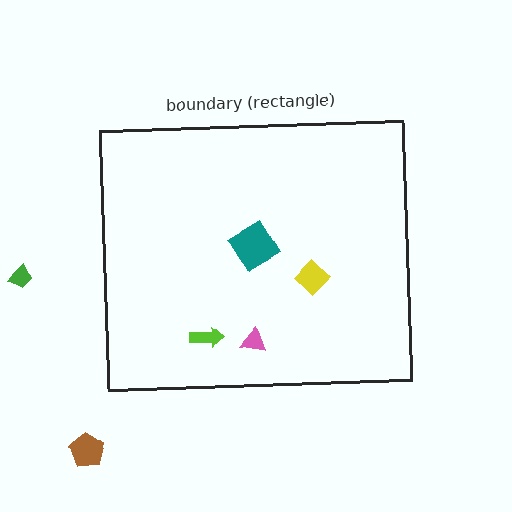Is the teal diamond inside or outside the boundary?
Inside.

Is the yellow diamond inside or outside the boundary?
Inside.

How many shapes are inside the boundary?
4 inside, 2 outside.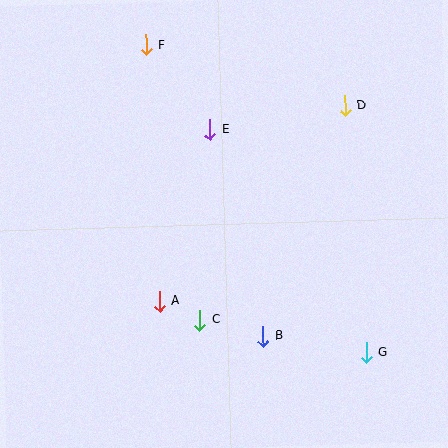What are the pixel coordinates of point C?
Point C is at (200, 320).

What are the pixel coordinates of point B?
Point B is at (263, 336).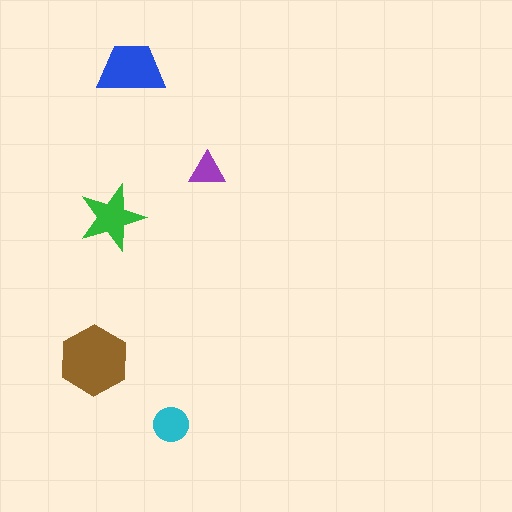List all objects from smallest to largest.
The purple triangle, the cyan circle, the green star, the blue trapezoid, the brown hexagon.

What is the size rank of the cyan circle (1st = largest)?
4th.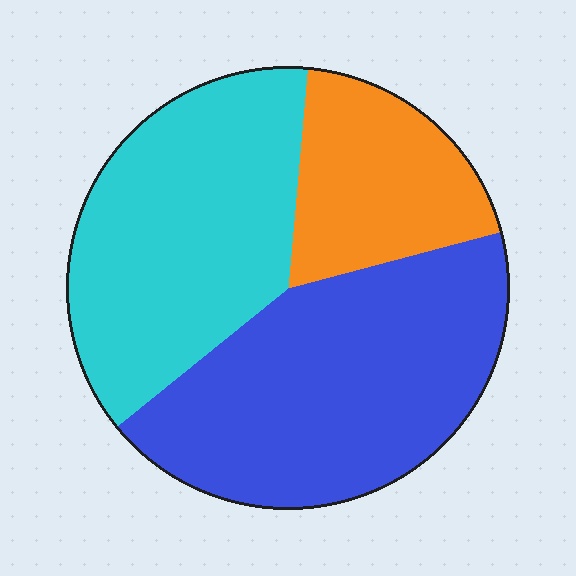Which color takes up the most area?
Blue, at roughly 45%.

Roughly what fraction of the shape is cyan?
Cyan covers around 35% of the shape.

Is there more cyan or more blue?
Blue.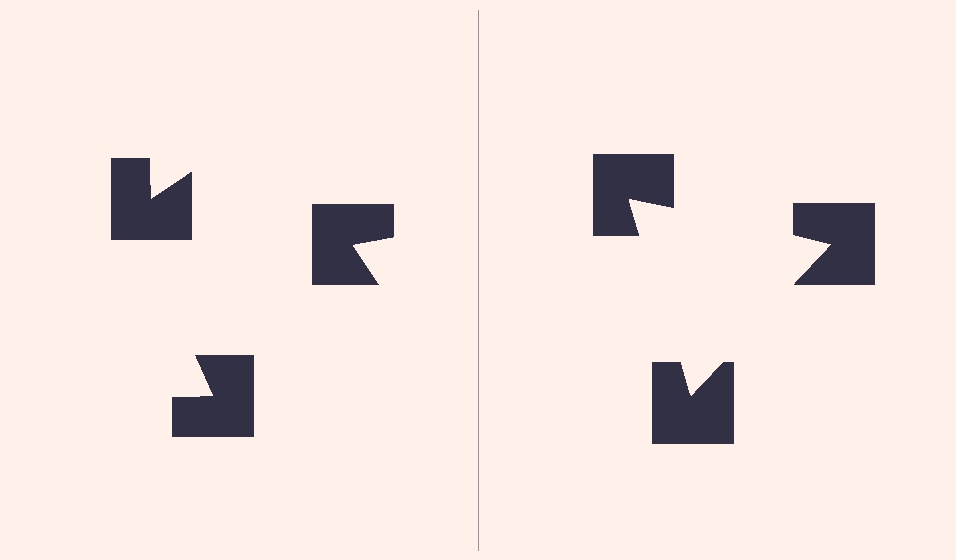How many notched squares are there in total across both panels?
6 — 3 on each side.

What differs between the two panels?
The notched squares are positioned identically on both sides; only the wedge orientations differ. On the right they align to a triangle; on the left they are misaligned.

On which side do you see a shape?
An illusory triangle appears on the right side. On the left side the wedge cuts are rotated, so no coherent shape forms.